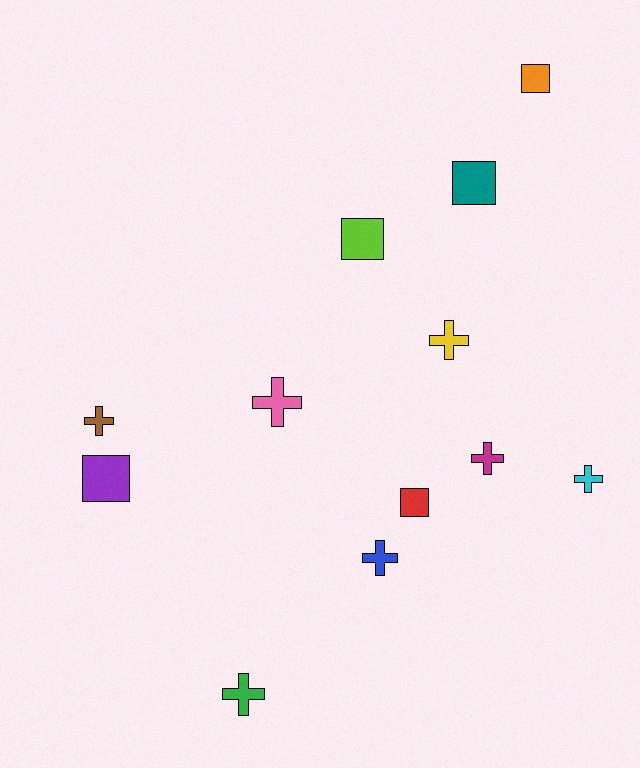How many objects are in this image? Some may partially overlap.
There are 12 objects.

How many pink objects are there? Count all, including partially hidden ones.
There is 1 pink object.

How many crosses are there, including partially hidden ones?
There are 7 crosses.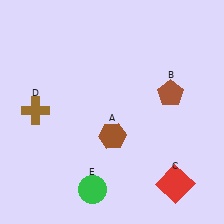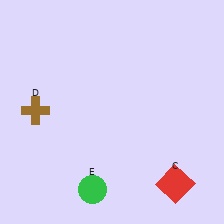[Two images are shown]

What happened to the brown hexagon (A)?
The brown hexagon (A) was removed in Image 2. It was in the bottom-right area of Image 1.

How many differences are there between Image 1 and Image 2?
There are 2 differences between the two images.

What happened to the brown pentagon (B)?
The brown pentagon (B) was removed in Image 2. It was in the top-right area of Image 1.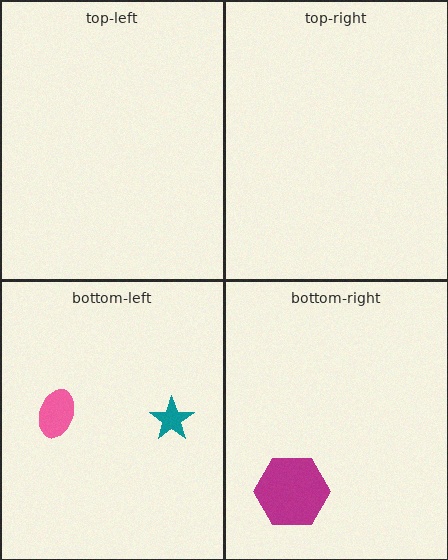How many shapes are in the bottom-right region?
1.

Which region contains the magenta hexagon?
The bottom-right region.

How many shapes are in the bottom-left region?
2.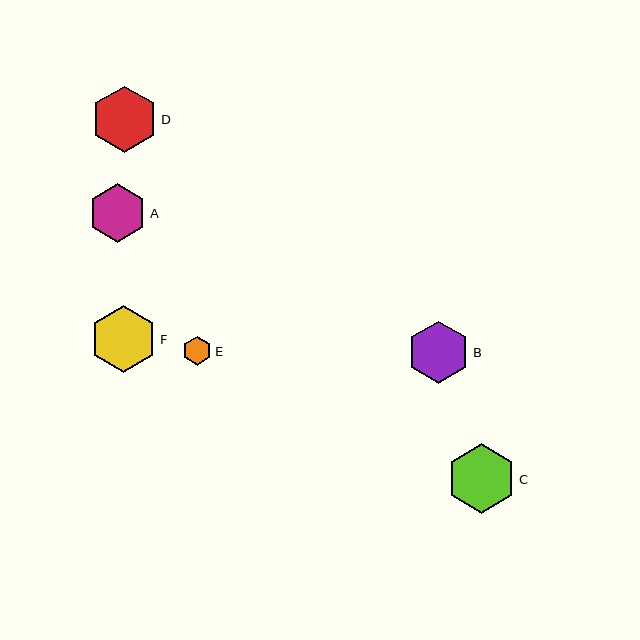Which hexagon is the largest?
Hexagon C is the largest with a size of approximately 69 pixels.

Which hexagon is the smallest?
Hexagon E is the smallest with a size of approximately 29 pixels.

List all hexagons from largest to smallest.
From largest to smallest: C, F, D, B, A, E.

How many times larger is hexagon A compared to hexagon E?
Hexagon A is approximately 2.0 times the size of hexagon E.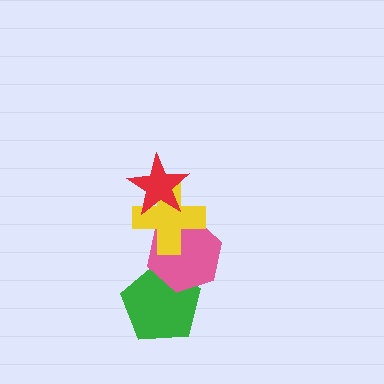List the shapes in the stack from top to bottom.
From top to bottom: the red star, the yellow cross, the pink hexagon, the green pentagon.